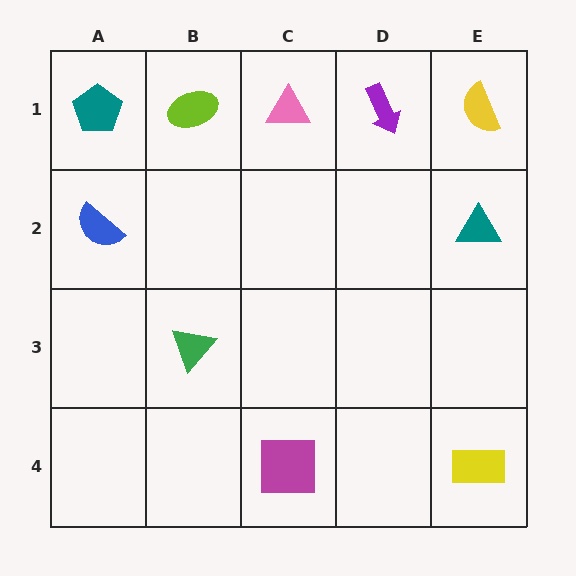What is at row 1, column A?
A teal pentagon.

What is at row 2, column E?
A teal triangle.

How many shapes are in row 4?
2 shapes.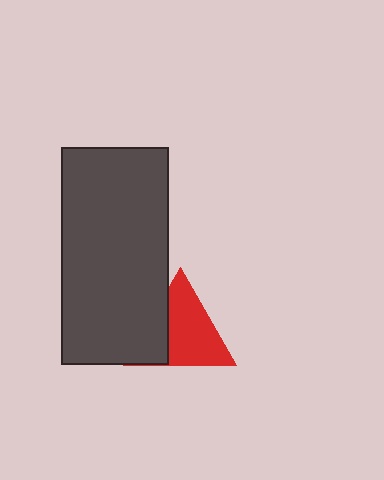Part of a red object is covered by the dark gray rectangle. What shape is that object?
It is a triangle.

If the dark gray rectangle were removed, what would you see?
You would see the complete red triangle.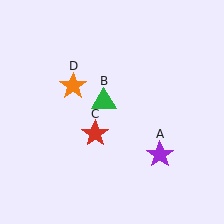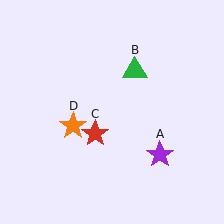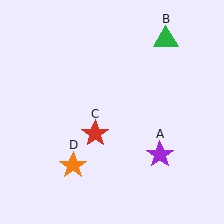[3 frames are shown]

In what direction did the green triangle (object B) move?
The green triangle (object B) moved up and to the right.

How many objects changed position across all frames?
2 objects changed position: green triangle (object B), orange star (object D).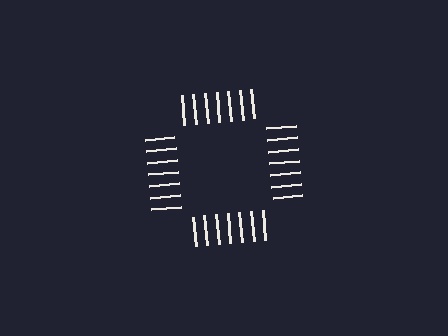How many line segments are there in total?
28 — 7 along each of the 4 edges.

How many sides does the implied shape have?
4 sides — the line-ends trace a square.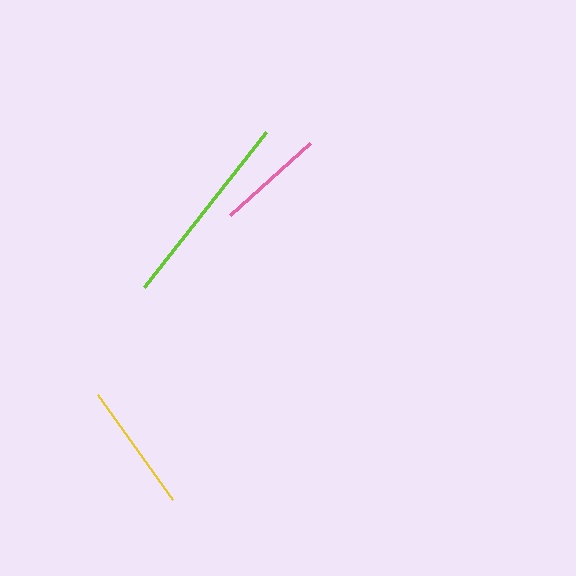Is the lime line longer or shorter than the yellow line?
The lime line is longer than the yellow line.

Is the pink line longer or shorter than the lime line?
The lime line is longer than the pink line.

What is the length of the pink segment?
The pink segment is approximately 108 pixels long.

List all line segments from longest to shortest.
From longest to shortest: lime, yellow, pink.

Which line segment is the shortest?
The pink line is the shortest at approximately 108 pixels.